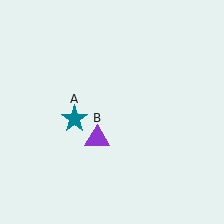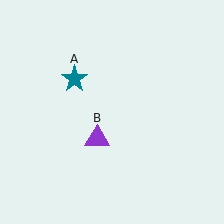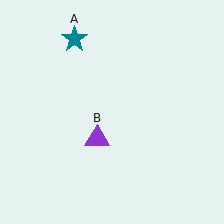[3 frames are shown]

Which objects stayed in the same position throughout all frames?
Purple triangle (object B) remained stationary.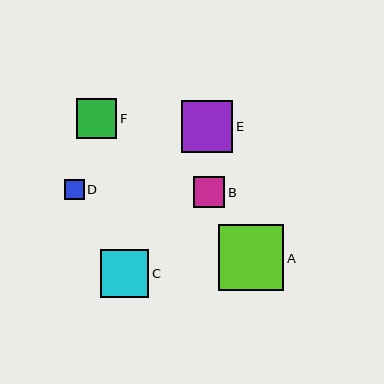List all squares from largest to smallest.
From largest to smallest: A, E, C, F, B, D.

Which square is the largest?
Square A is the largest with a size of approximately 66 pixels.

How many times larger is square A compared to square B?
Square A is approximately 2.1 times the size of square B.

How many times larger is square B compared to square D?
Square B is approximately 1.5 times the size of square D.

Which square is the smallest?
Square D is the smallest with a size of approximately 20 pixels.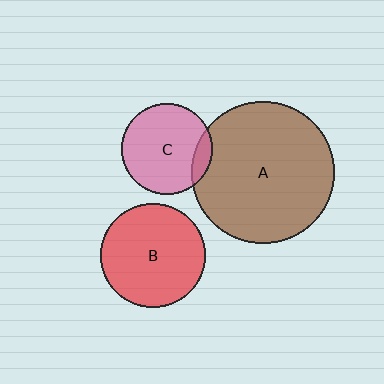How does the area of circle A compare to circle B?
Approximately 1.8 times.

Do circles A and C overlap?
Yes.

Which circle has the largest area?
Circle A (brown).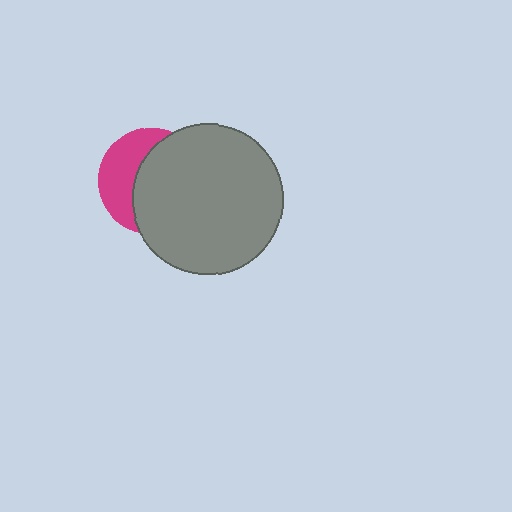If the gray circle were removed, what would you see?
You would see the complete magenta circle.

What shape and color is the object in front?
The object in front is a gray circle.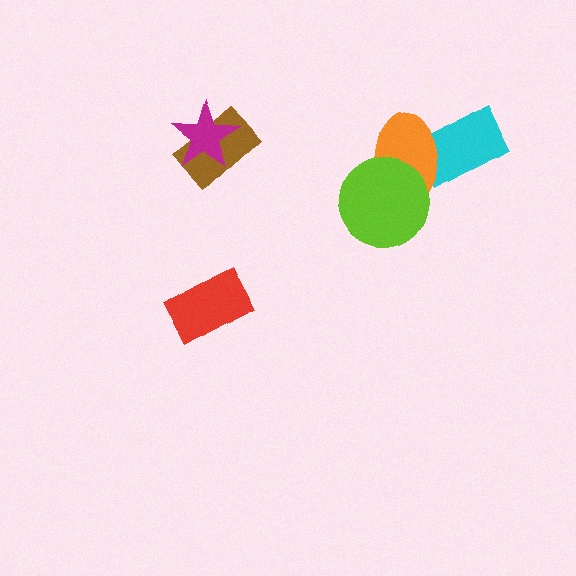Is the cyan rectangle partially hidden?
Yes, it is partially covered by another shape.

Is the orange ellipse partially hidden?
Yes, it is partially covered by another shape.